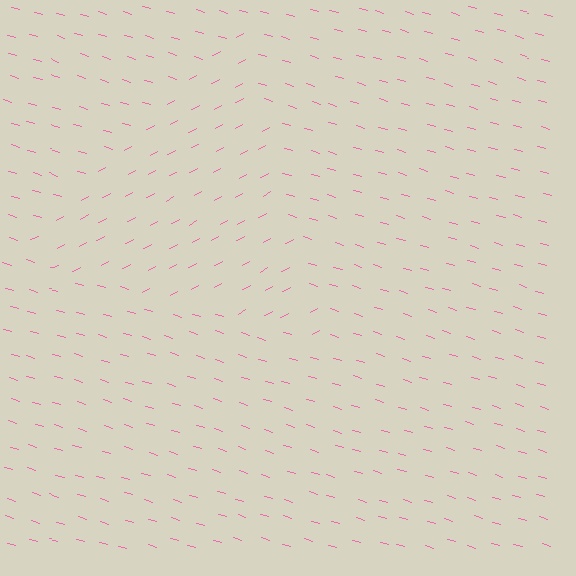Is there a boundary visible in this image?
Yes, there is a texture boundary formed by a change in line orientation.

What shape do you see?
I see a triangle.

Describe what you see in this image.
The image is filled with small pink line segments. A triangle region in the image has lines oriented differently from the surrounding lines, creating a visible texture boundary.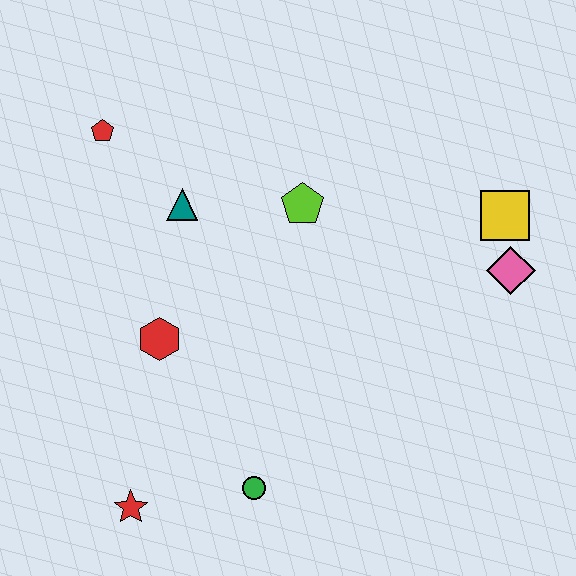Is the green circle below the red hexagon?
Yes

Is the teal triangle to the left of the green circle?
Yes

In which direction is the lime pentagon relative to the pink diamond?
The lime pentagon is to the left of the pink diamond.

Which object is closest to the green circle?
The red star is closest to the green circle.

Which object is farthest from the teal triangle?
The pink diamond is farthest from the teal triangle.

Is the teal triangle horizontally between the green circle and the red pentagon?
Yes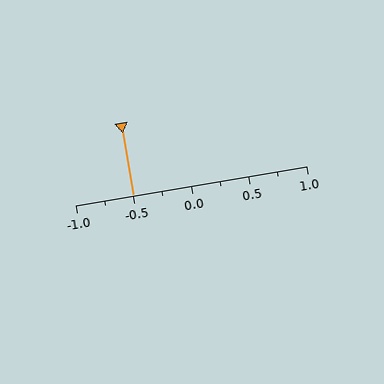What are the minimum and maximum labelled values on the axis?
The axis runs from -1.0 to 1.0.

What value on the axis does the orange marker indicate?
The marker indicates approximately -0.5.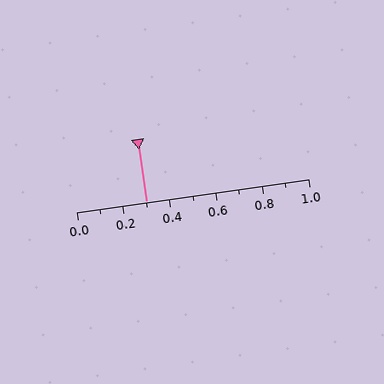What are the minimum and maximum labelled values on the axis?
The axis runs from 0.0 to 1.0.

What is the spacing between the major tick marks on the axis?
The major ticks are spaced 0.2 apart.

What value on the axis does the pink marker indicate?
The marker indicates approximately 0.3.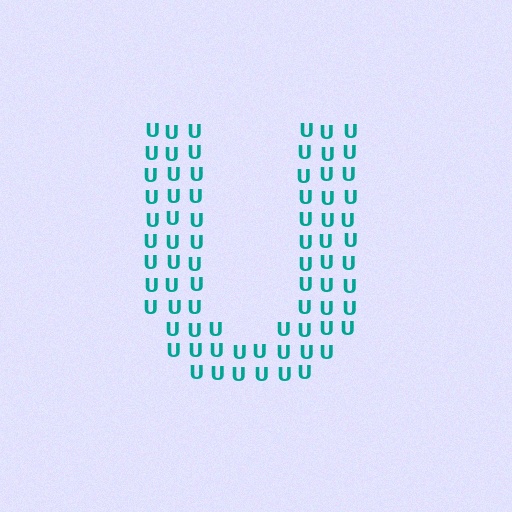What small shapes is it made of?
It is made of small letter U's.